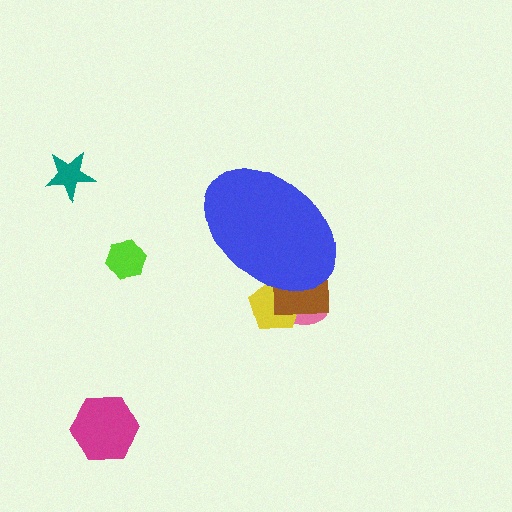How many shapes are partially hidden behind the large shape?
3 shapes are partially hidden.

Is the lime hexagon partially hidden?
No, the lime hexagon is fully visible.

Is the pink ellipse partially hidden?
Yes, the pink ellipse is partially hidden behind the blue ellipse.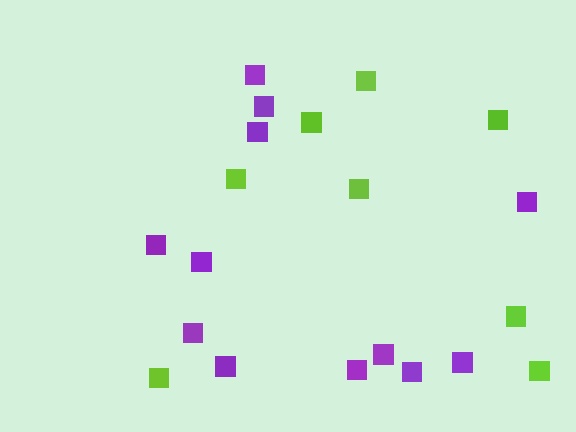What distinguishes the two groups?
There are 2 groups: one group of purple squares (12) and one group of lime squares (8).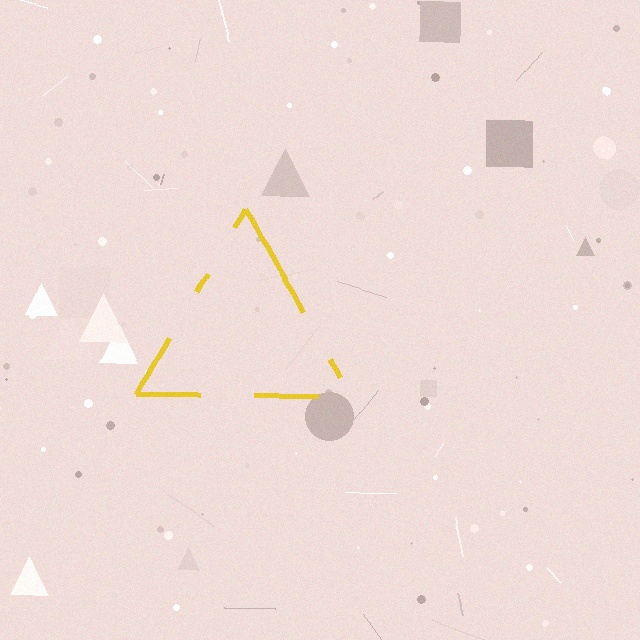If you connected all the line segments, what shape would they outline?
They would outline a triangle.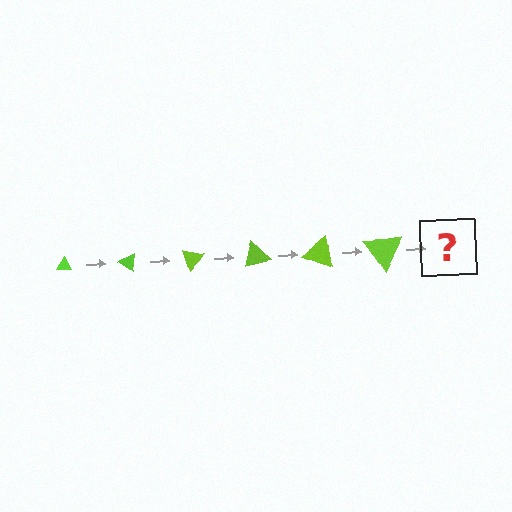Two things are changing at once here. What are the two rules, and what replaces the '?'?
The two rules are that the triangle grows larger each step and it rotates 35 degrees each step. The '?' should be a triangle, larger than the previous one and rotated 210 degrees from the start.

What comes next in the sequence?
The next element should be a triangle, larger than the previous one and rotated 210 degrees from the start.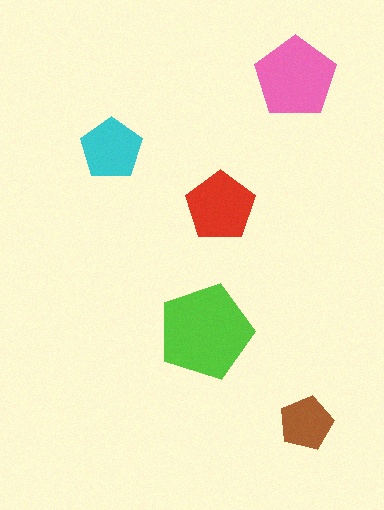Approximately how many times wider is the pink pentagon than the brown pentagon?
About 1.5 times wider.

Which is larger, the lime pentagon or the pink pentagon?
The lime one.